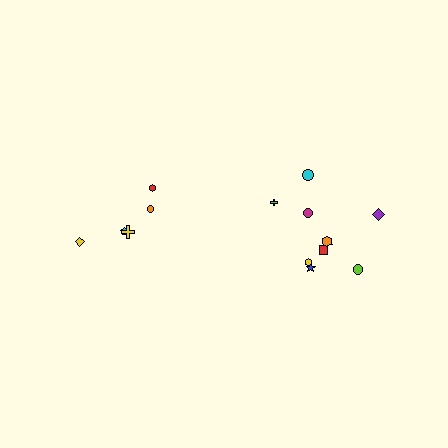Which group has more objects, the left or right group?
The right group.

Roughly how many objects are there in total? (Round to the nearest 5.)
Roughly 15 objects in total.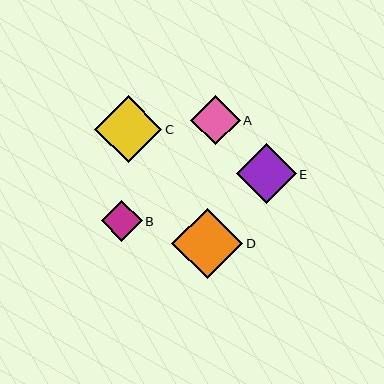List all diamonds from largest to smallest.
From largest to smallest: D, C, E, A, B.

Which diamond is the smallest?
Diamond B is the smallest with a size of approximately 41 pixels.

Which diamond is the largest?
Diamond D is the largest with a size of approximately 71 pixels.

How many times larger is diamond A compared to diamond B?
Diamond A is approximately 1.2 times the size of diamond B.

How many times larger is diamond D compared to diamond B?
Diamond D is approximately 1.7 times the size of diamond B.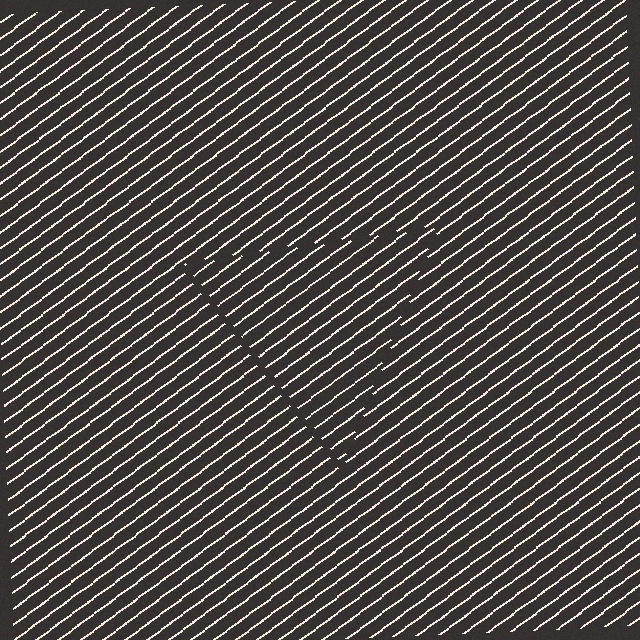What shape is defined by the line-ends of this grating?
An illusory triangle. The interior of the shape contains the same grating, shifted by half a period — the contour is defined by the phase discontinuity where line-ends from the inner and outer gratings abut.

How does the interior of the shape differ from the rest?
The interior of the shape contains the same grating, shifted by half a period — the contour is defined by the phase discontinuity where line-ends from the inner and outer gratings abut.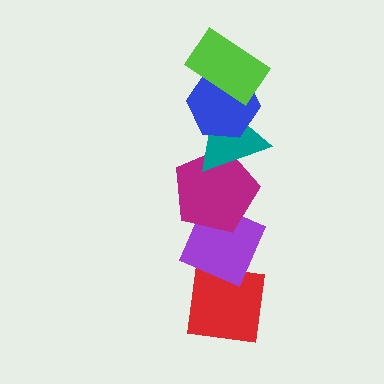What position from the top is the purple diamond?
The purple diamond is 5th from the top.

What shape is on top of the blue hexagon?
The lime rectangle is on top of the blue hexagon.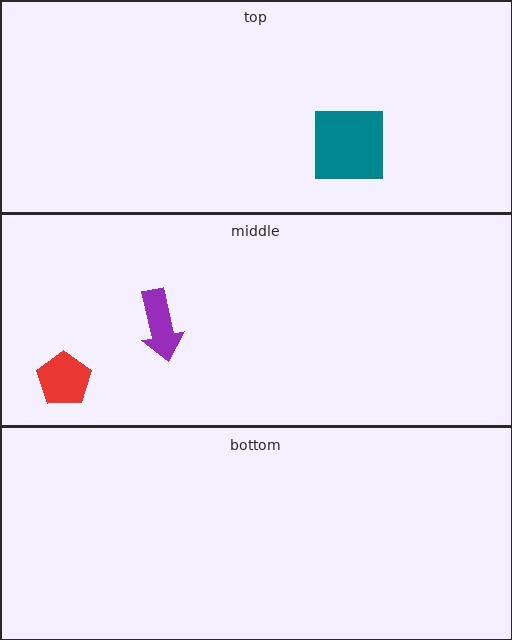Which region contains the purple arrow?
The middle region.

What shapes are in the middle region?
The purple arrow, the red pentagon.